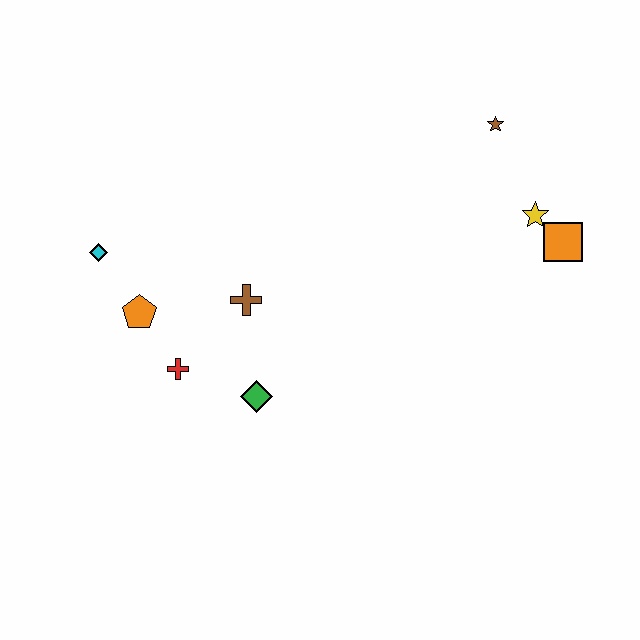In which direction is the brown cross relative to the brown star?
The brown cross is to the left of the brown star.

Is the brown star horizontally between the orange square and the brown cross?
Yes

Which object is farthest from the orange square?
The cyan diamond is farthest from the orange square.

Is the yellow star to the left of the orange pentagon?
No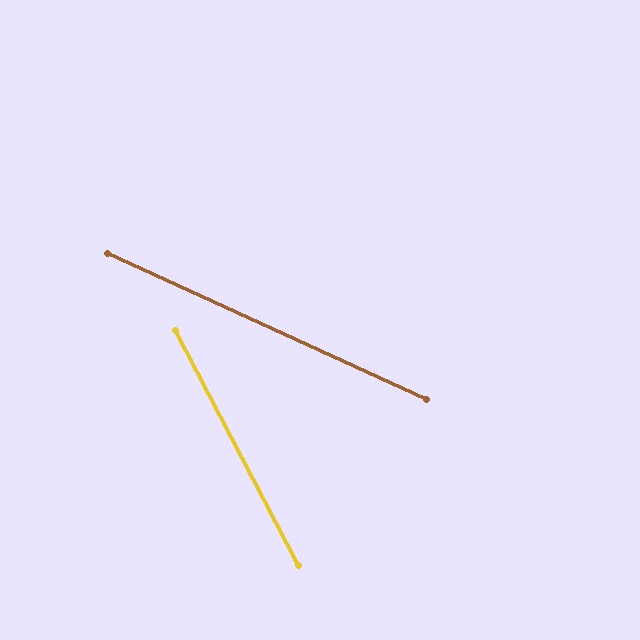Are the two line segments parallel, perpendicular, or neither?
Neither parallel nor perpendicular — they differ by about 38°.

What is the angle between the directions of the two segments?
Approximately 38 degrees.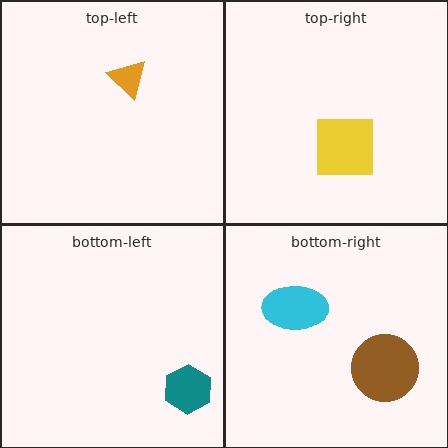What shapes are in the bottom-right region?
The cyan ellipse, the brown circle.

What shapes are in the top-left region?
The orange triangle.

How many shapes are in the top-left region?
1.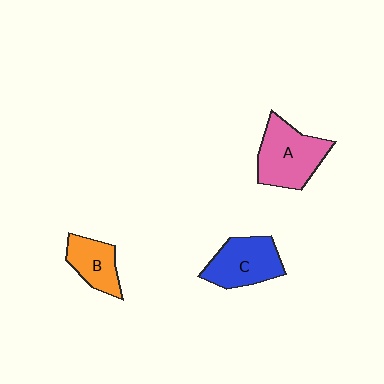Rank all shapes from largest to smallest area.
From largest to smallest: A (pink), C (blue), B (orange).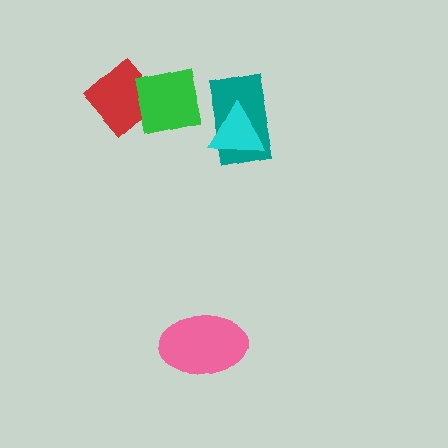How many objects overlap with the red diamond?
1 object overlaps with the red diamond.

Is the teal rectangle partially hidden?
Yes, it is partially covered by another shape.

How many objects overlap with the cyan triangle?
1 object overlaps with the cyan triangle.